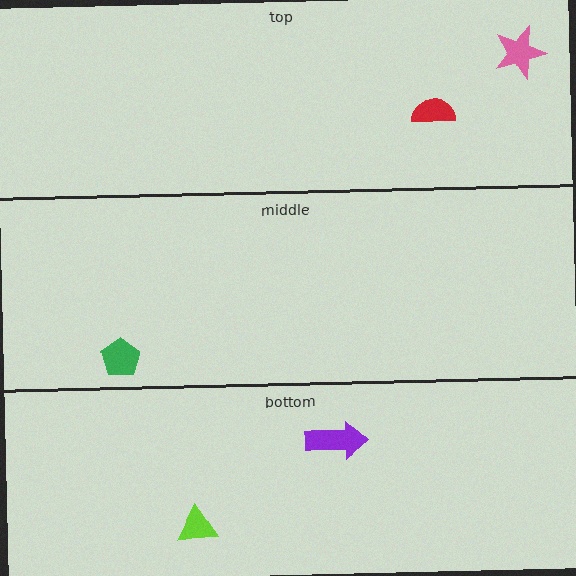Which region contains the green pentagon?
The middle region.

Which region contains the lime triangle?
The bottom region.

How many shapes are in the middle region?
1.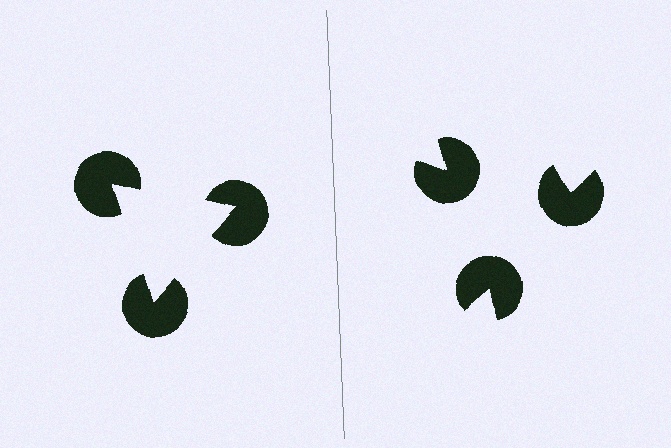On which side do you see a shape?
An illusory triangle appears on the left side. On the right side the wedge cuts are rotated, so no coherent shape forms.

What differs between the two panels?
The pac-man discs are positioned identically on both sides; only the wedge orientations differ. On the left they align to a triangle; on the right they are misaligned.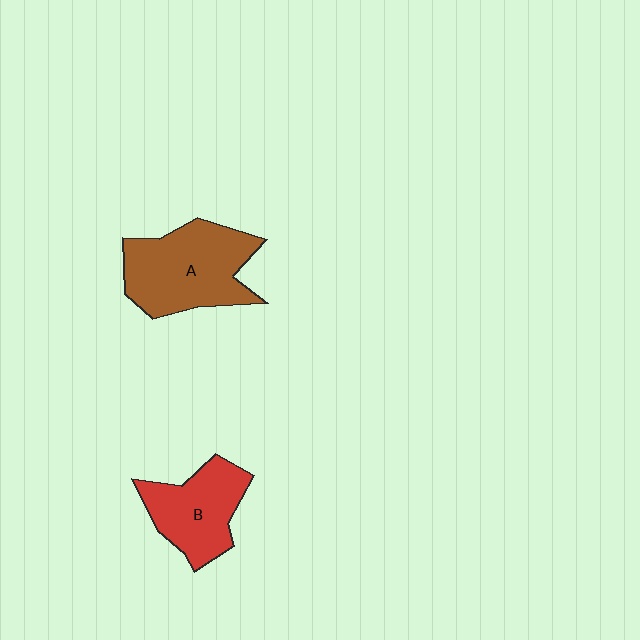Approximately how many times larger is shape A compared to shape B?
Approximately 1.4 times.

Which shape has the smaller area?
Shape B (red).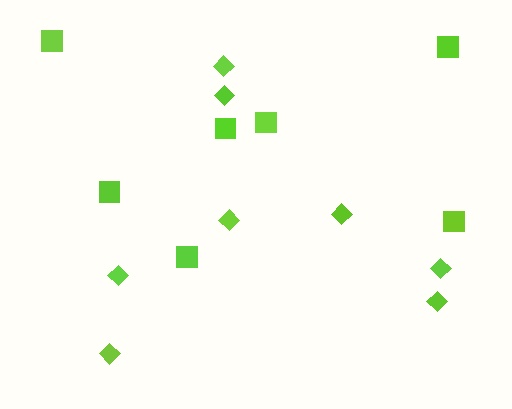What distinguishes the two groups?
There are 2 groups: one group of squares (7) and one group of diamonds (8).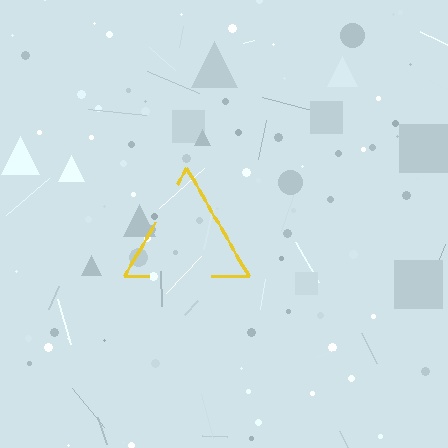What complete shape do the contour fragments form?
The contour fragments form a triangle.